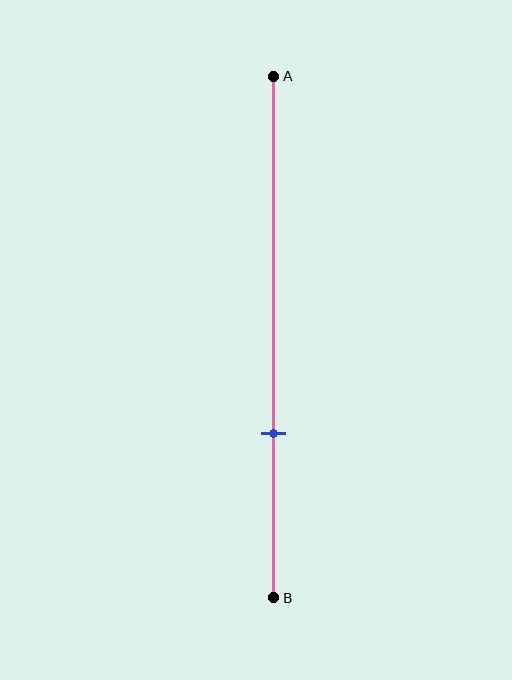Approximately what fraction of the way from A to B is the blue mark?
The blue mark is approximately 70% of the way from A to B.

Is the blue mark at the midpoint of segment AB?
No, the mark is at about 70% from A, not at the 50% midpoint.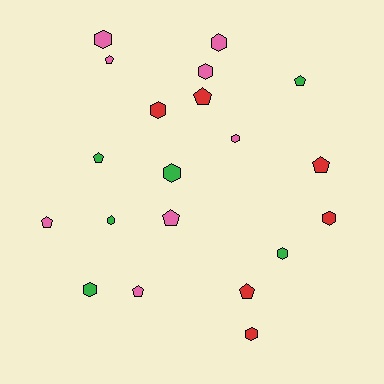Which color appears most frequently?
Pink, with 8 objects.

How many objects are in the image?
There are 20 objects.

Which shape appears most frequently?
Hexagon, with 11 objects.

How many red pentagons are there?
There are 3 red pentagons.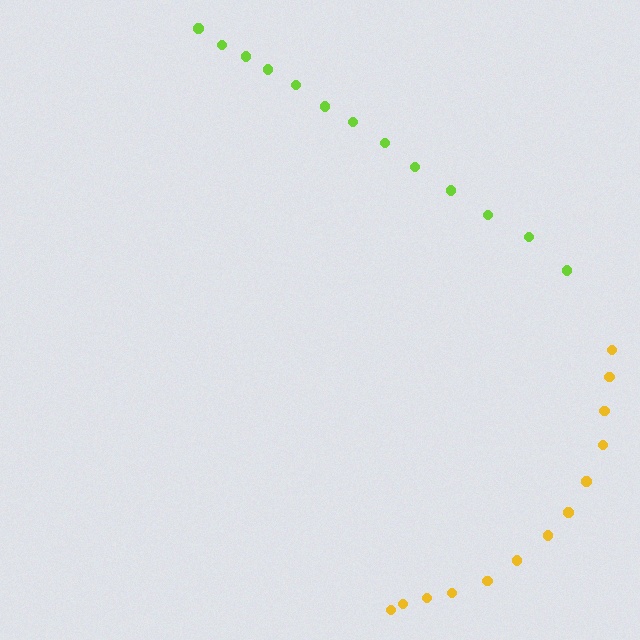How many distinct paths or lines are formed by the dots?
There are 2 distinct paths.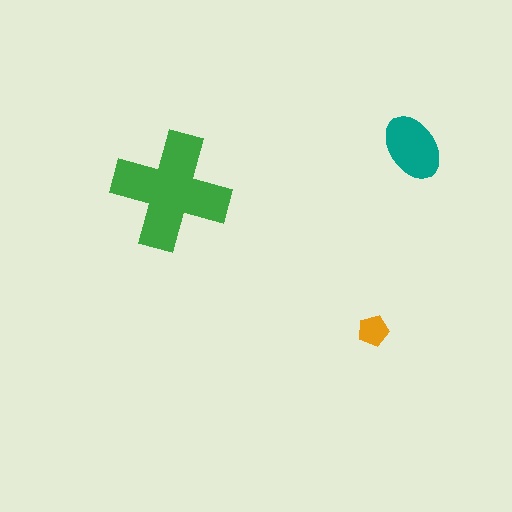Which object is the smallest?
The orange pentagon.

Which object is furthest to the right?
The teal ellipse is rightmost.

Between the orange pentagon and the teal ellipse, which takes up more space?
The teal ellipse.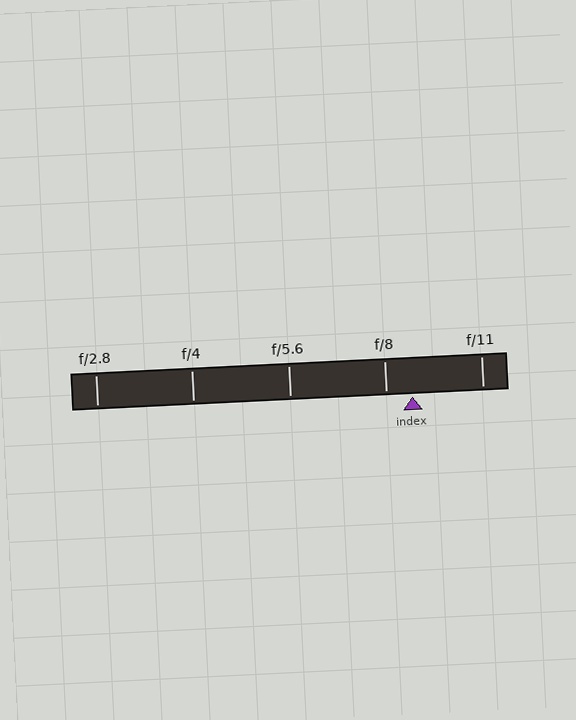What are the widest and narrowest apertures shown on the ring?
The widest aperture shown is f/2.8 and the narrowest is f/11.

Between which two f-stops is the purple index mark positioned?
The index mark is between f/8 and f/11.